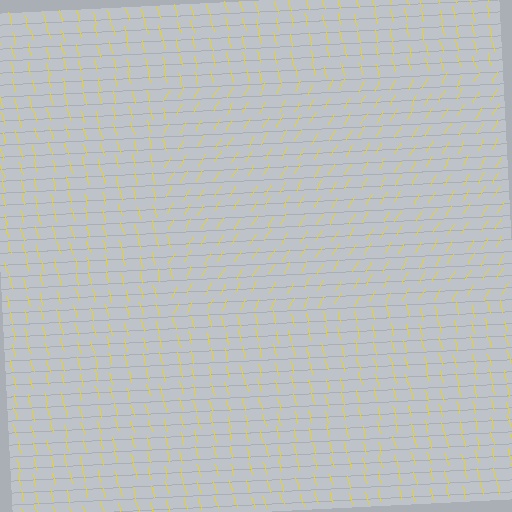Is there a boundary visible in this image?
Yes, there is a texture boundary formed by a change in line orientation.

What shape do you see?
I see a rectangle.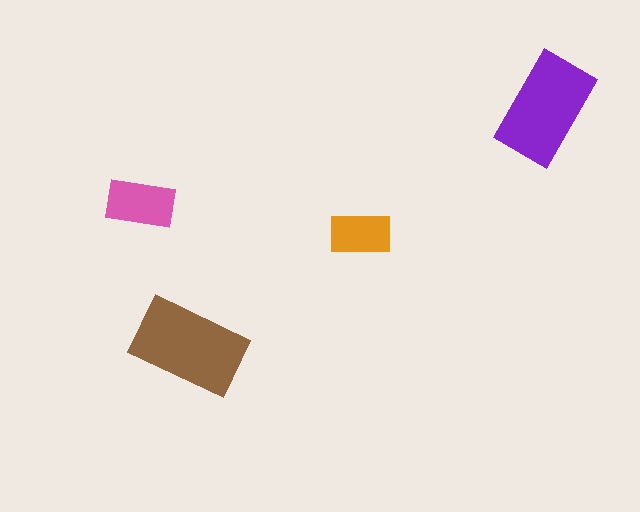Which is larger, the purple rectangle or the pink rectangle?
The purple one.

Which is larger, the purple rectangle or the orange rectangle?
The purple one.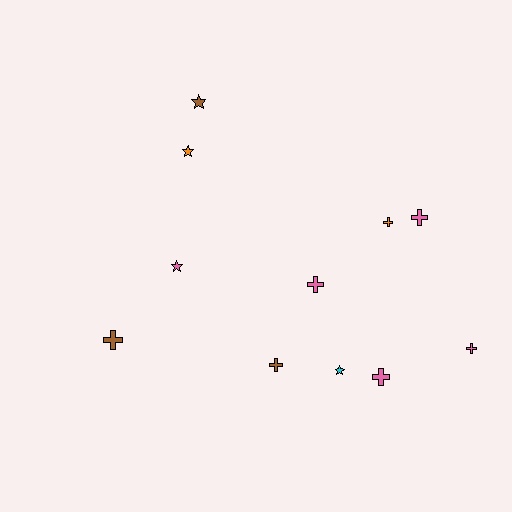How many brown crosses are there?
There are 2 brown crosses.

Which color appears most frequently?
Pink, with 5 objects.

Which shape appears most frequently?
Cross, with 7 objects.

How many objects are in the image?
There are 11 objects.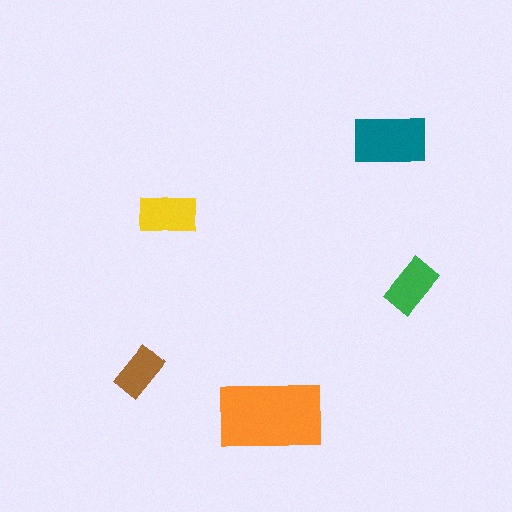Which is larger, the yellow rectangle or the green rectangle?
The yellow one.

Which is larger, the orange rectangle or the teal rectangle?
The orange one.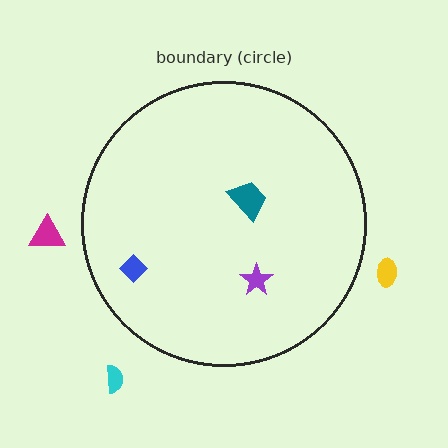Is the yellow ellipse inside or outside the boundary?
Outside.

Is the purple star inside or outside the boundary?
Inside.